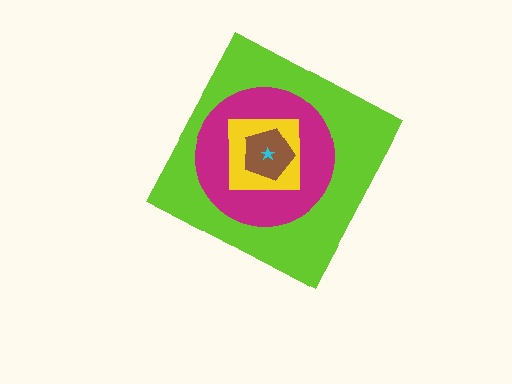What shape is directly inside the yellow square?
The brown pentagon.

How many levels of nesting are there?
5.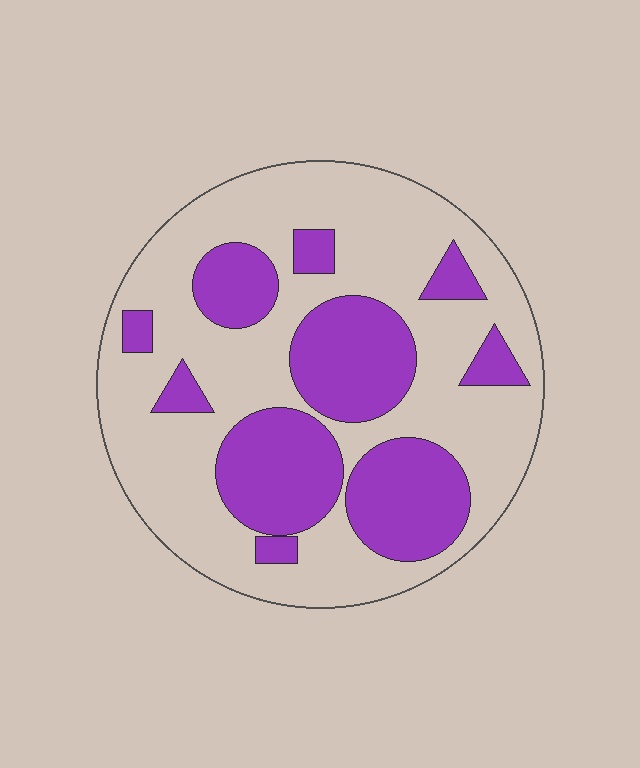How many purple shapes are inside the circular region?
10.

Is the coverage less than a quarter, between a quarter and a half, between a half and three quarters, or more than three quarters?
Between a quarter and a half.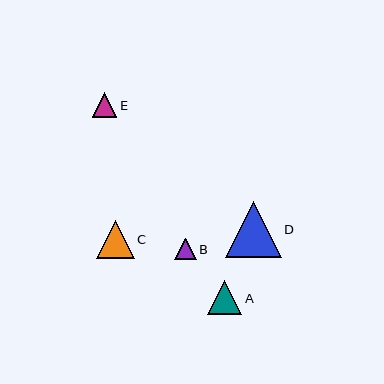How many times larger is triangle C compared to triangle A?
Triangle C is approximately 1.1 times the size of triangle A.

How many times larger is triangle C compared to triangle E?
Triangle C is approximately 1.5 times the size of triangle E.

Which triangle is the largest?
Triangle D is the largest with a size of approximately 56 pixels.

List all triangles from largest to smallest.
From largest to smallest: D, C, A, E, B.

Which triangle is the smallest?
Triangle B is the smallest with a size of approximately 21 pixels.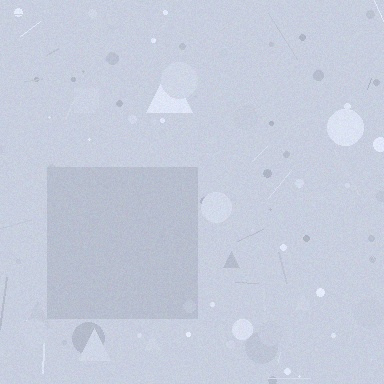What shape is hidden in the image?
A square is hidden in the image.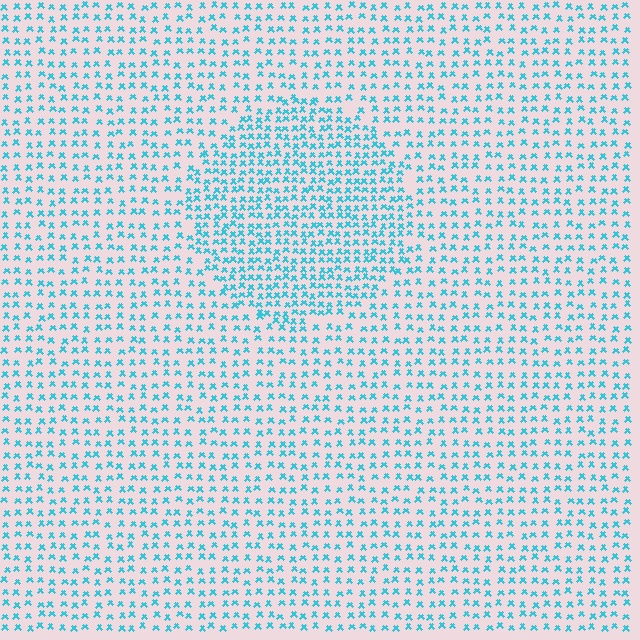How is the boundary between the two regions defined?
The boundary is defined by a change in element density (approximately 1.7x ratio). All elements are the same color, size, and shape.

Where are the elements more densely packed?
The elements are more densely packed inside the circle boundary.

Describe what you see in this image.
The image contains small cyan elements arranged at two different densities. A circle-shaped region is visible where the elements are more densely packed than the surrounding area.